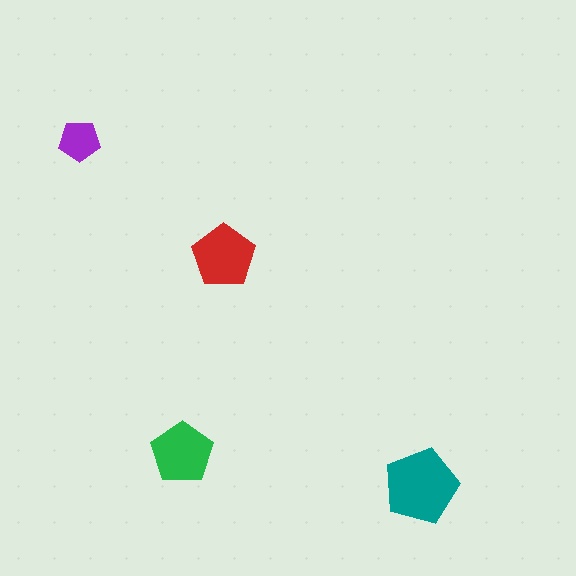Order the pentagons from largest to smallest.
the teal one, the red one, the green one, the purple one.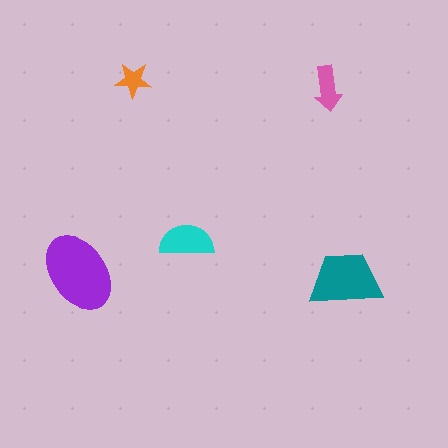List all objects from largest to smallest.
The purple ellipse, the teal trapezoid, the cyan semicircle, the pink arrow, the orange star.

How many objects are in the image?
There are 5 objects in the image.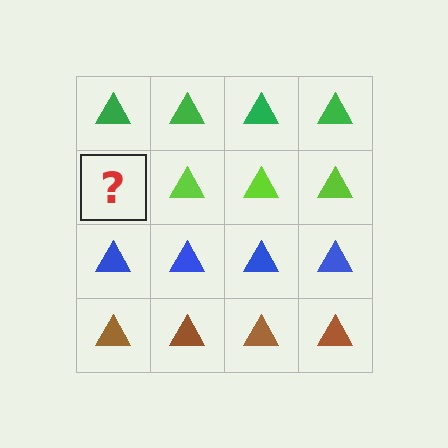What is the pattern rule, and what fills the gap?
The rule is that each row has a consistent color. The gap should be filled with a lime triangle.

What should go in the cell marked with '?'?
The missing cell should contain a lime triangle.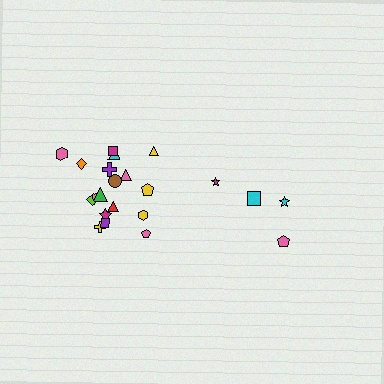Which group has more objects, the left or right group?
The left group.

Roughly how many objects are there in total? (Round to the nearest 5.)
Roughly 20 objects in total.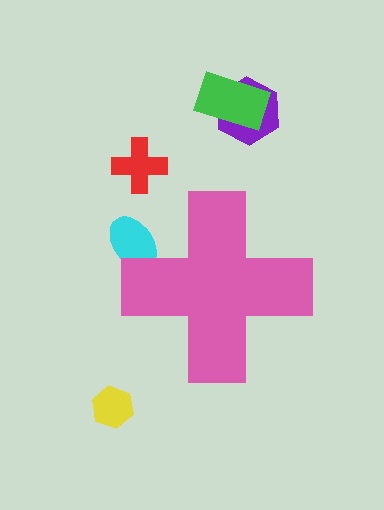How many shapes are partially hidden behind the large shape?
1 shape is partially hidden.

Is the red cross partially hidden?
No, the red cross is fully visible.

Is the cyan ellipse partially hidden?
Yes, the cyan ellipse is partially hidden behind the pink cross.